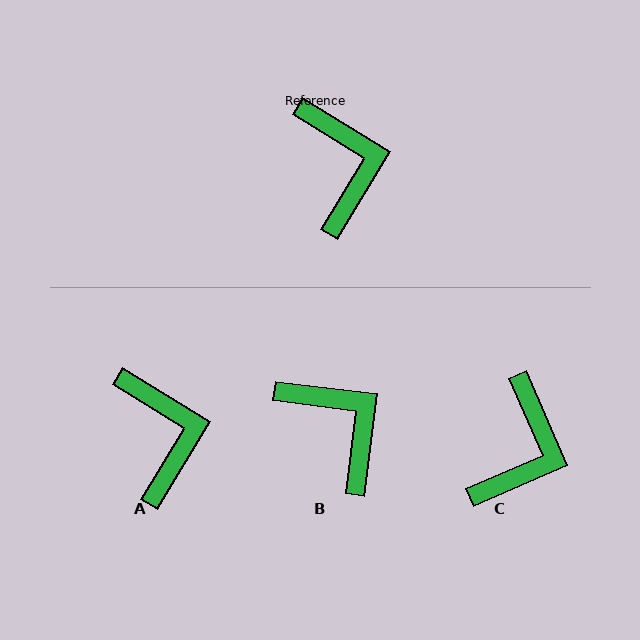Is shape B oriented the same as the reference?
No, it is off by about 24 degrees.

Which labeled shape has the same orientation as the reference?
A.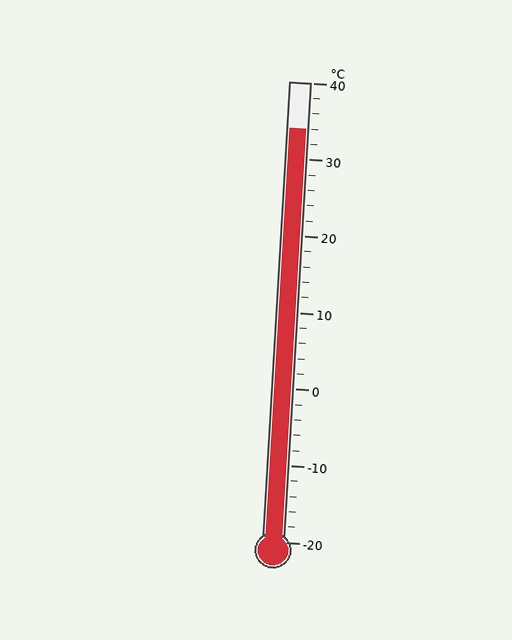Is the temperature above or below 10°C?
The temperature is above 10°C.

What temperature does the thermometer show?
The thermometer shows approximately 34°C.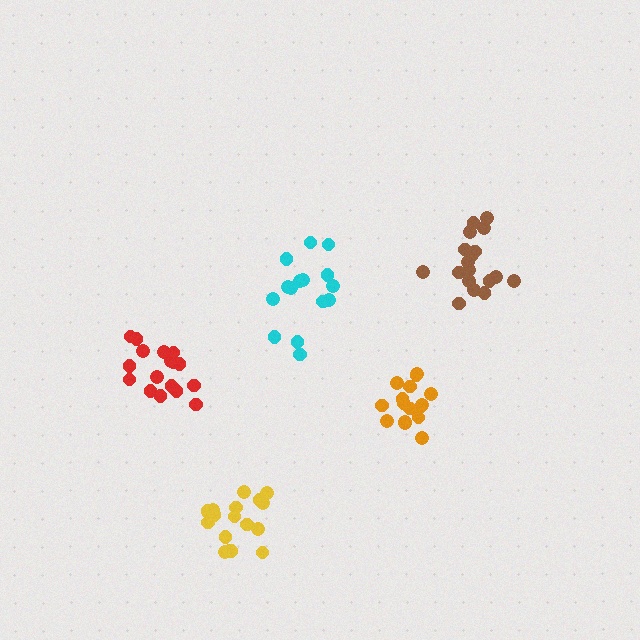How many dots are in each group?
Group 1: 17 dots, Group 2: 19 dots, Group 3: 16 dots, Group 4: 15 dots, Group 5: 18 dots (85 total).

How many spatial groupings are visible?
There are 5 spatial groupings.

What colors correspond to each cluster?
The clusters are colored: red, brown, orange, cyan, yellow.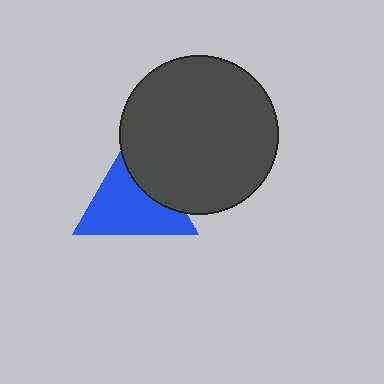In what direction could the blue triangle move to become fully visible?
The blue triangle could move toward the lower-left. That would shift it out from behind the dark gray circle entirely.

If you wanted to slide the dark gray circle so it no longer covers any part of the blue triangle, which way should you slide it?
Slide it toward the upper-right — that is the most direct way to separate the two shapes.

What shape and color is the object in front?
The object in front is a dark gray circle.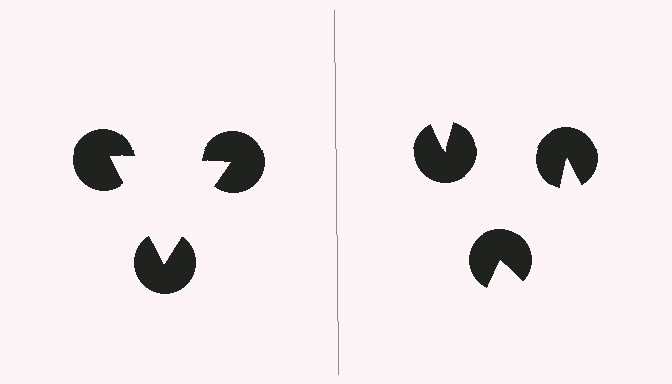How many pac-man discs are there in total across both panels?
6 — 3 on each side.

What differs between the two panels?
The pac-man discs are positioned identically on both sides; only the wedge orientations differ. On the left they align to a triangle; on the right they are misaligned.